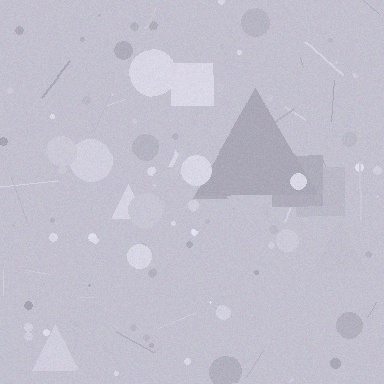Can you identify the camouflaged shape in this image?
The camouflaged shape is a triangle.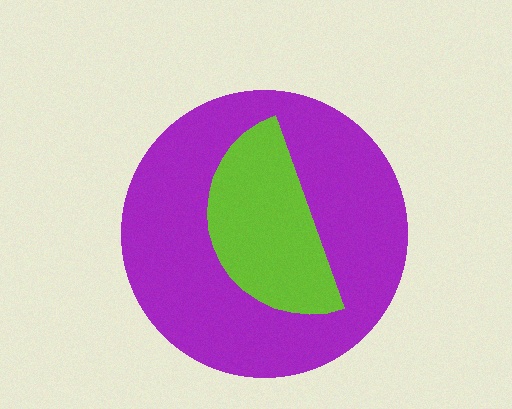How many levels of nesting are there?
2.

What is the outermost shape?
The purple circle.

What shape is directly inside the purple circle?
The lime semicircle.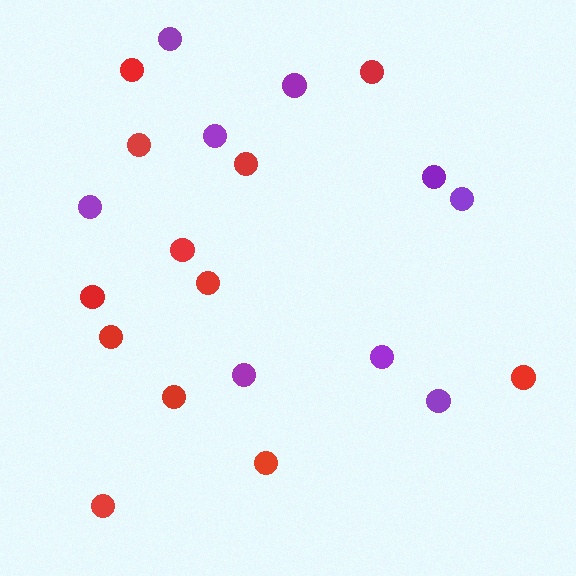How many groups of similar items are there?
There are 2 groups: one group of purple circles (9) and one group of red circles (12).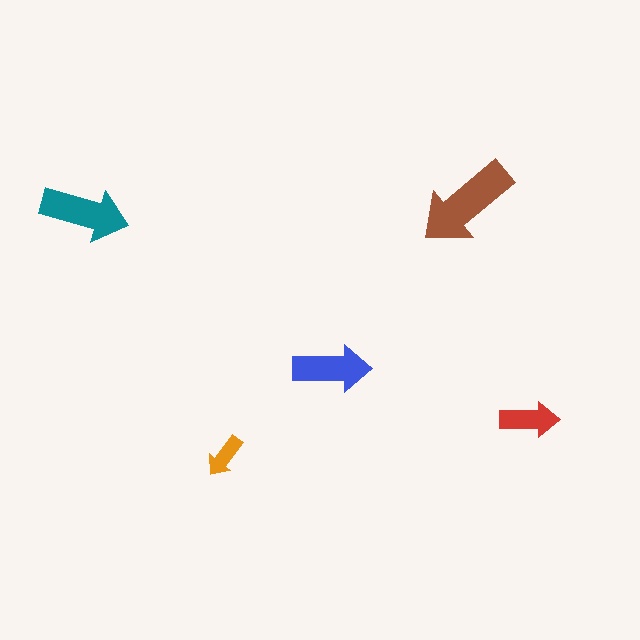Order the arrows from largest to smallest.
the brown one, the teal one, the blue one, the red one, the orange one.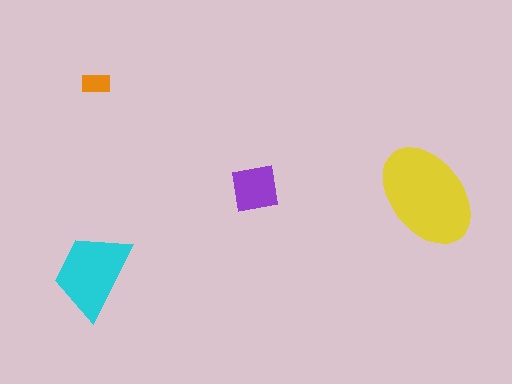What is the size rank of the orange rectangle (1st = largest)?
4th.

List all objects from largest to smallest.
The yellow ellipse, the cyan trapezoid, the purple square, the orange rectangle.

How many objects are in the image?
There are 4 objects in the image.